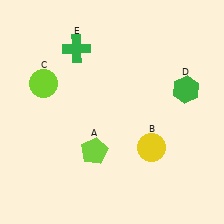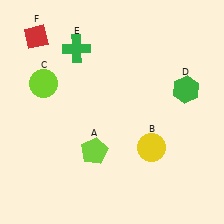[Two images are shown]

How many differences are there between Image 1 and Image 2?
There is 1 difference between the two images.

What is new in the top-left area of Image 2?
A red diamond (F) was added in the top-left area of Image 2.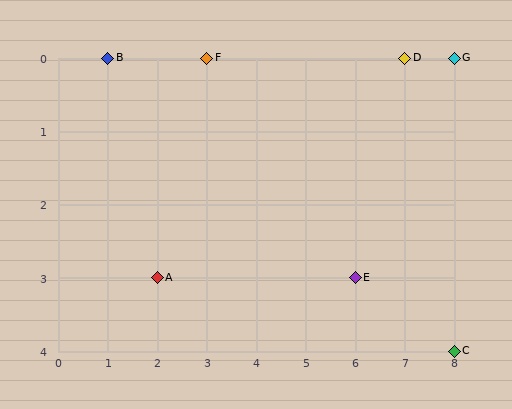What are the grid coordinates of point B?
Point B is at grid coordinates (1, 0).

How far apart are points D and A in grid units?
Points D and A are 5 columns and 3 rows apart (about 5.8 grid units diagonally).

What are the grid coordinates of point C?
Point C is at grid coordinates (8, 4).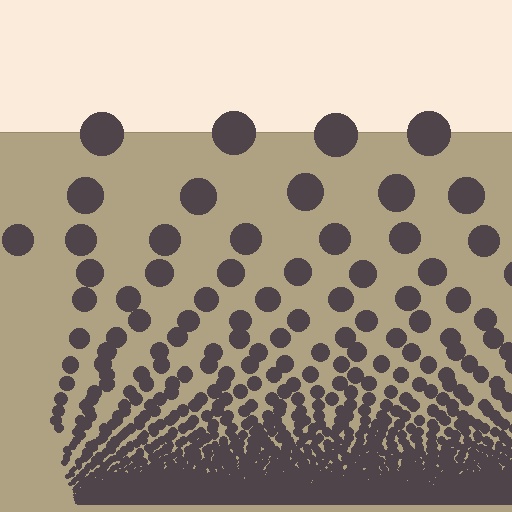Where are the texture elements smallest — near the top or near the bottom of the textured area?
Near the bottom.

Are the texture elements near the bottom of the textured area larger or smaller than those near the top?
Smaller. The gradient is inverted — elements near the bottom are smaller and denser.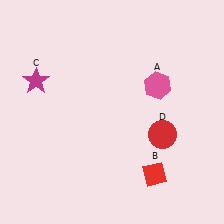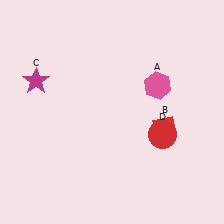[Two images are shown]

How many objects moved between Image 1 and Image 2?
1 object moved between the two images.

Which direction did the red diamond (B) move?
The red diamond (B) moved up.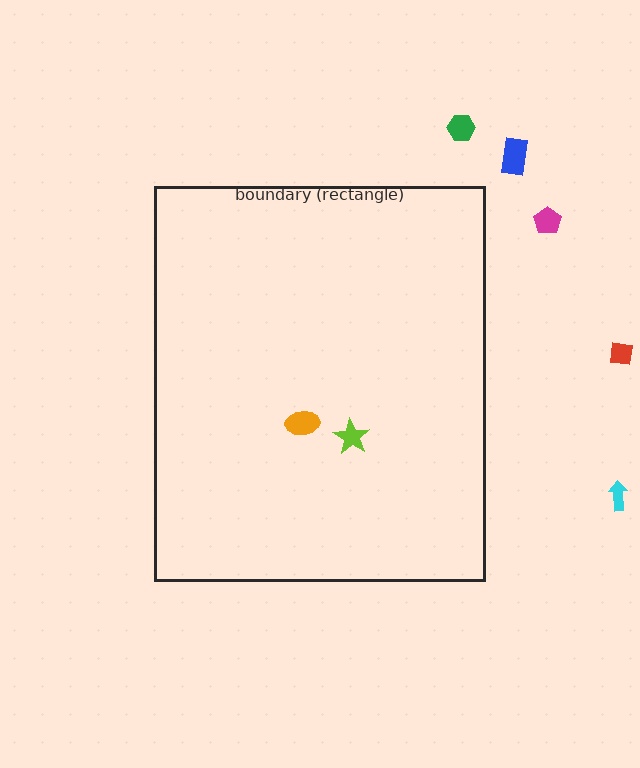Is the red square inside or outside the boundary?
Outside.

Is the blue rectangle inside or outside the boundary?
Outside.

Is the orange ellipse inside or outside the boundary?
Inside.